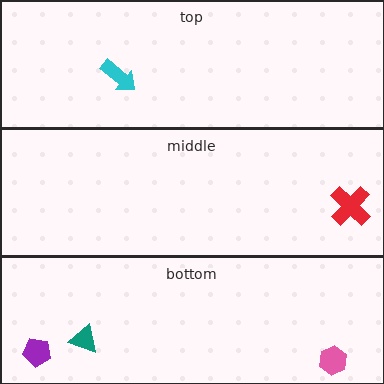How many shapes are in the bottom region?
3.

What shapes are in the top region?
The cyan arrow.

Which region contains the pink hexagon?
The bottom region.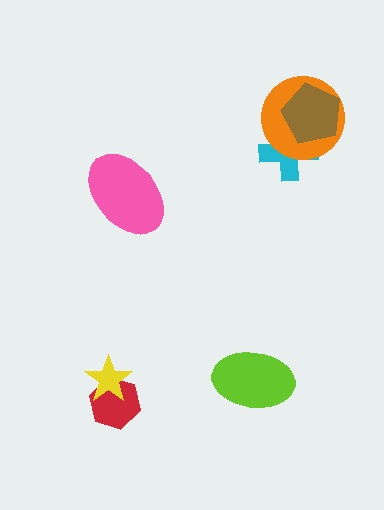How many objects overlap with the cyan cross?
2 objects overlap with the cyan cross.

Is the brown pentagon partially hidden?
No, no other shape covers it.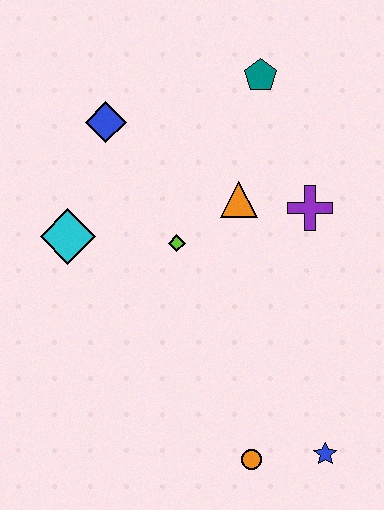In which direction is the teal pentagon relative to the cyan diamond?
The teal pentagon is to the right of the cyan diamond.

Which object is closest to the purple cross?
The orange triangle is closest to the purple cross.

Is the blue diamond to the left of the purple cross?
Yes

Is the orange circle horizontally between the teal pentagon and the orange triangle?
Yes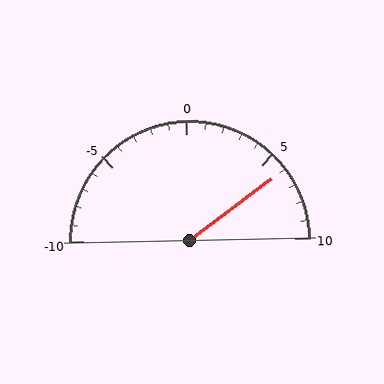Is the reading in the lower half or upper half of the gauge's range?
The reading is in the upper half of the range (-10 to 10).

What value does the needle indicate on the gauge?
The needle indicates approximately 6.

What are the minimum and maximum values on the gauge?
The gauge ranges from -10 to 10.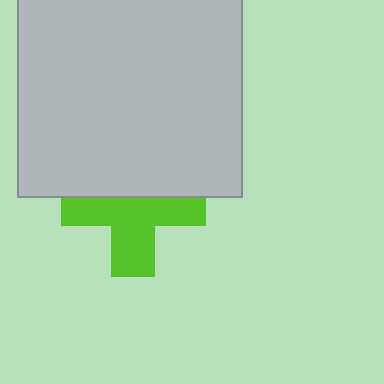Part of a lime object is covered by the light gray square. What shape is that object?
It is a cross.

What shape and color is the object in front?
The object in front is a light gray square.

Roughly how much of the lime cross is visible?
About half of it is visible (roughly 58%).